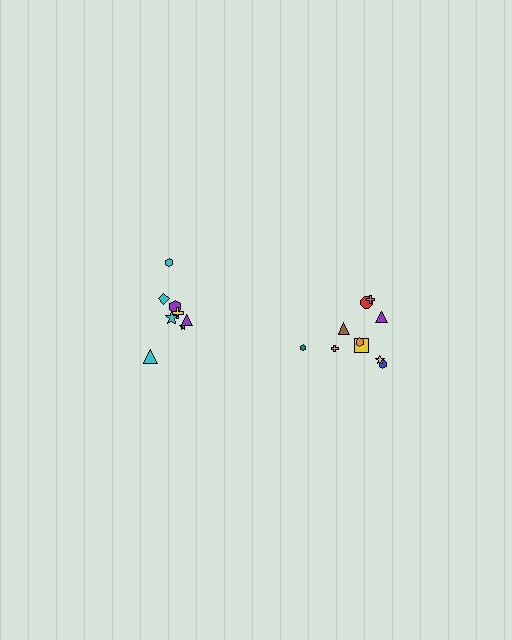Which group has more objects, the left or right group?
The right group.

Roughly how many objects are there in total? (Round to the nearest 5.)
Roughly 20 objects in total.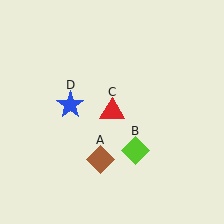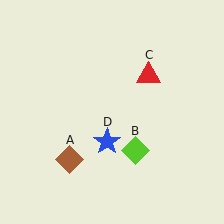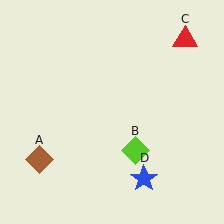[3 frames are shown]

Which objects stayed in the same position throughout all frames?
Lime diamond (object B) remained stationary.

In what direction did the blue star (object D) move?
The blue star (object D) moved down and to the right.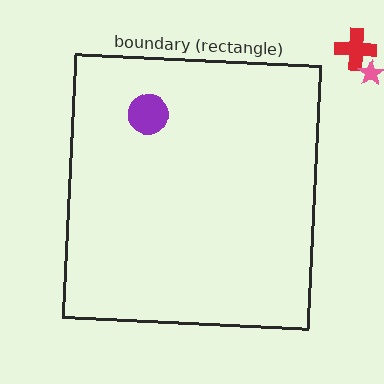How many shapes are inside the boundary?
1 inside, 2 outside.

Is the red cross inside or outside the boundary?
Outside.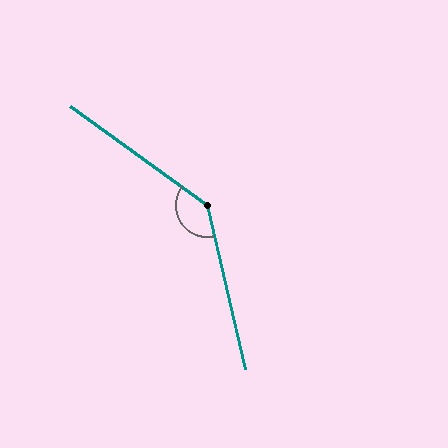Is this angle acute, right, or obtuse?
It is obtuse.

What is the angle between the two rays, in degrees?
Approximately 139 degrees.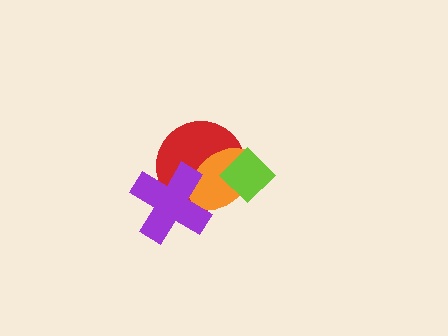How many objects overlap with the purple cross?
2 objects overlap with the purple cross.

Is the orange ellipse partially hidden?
Yes, it is partially covered by another shape.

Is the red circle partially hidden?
Yes, it is partially covered by another shape.